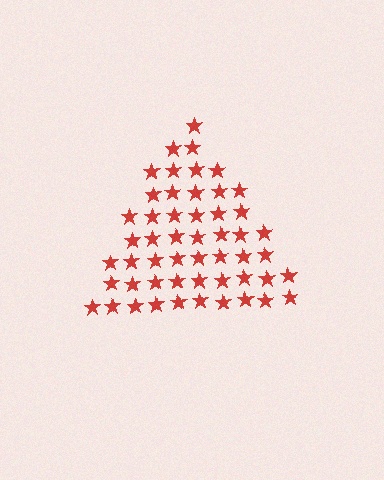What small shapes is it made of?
It is made of small stars.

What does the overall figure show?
The overall figure shows a triangle.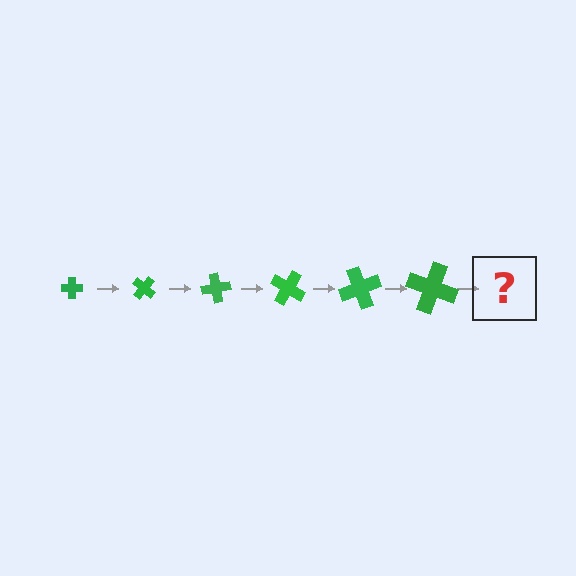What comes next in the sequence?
The next element should be a cross, larger than the previous one and rotated 240 degrees from the start.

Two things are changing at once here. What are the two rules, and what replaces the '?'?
The two rules are that the cross grows larger each step and it rotates 40 degrees each step. The '?' should be a cross, larger than the previous one and rotated 240 degrees from the start.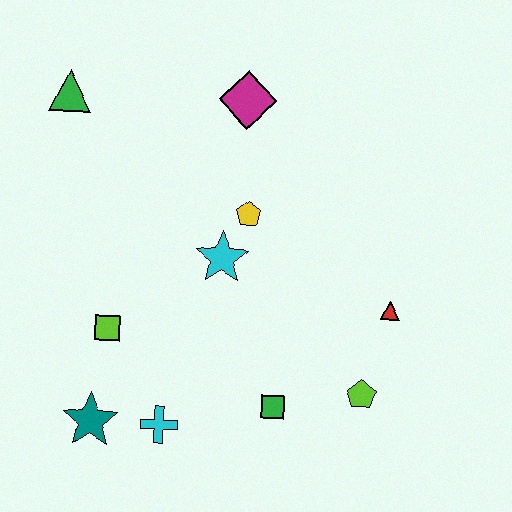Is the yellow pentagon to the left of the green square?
Yes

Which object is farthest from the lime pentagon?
The green triangle is farthest from the lime pentagon.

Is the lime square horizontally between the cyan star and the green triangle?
Yes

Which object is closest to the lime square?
The teal star is closest to the lime square.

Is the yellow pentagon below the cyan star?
No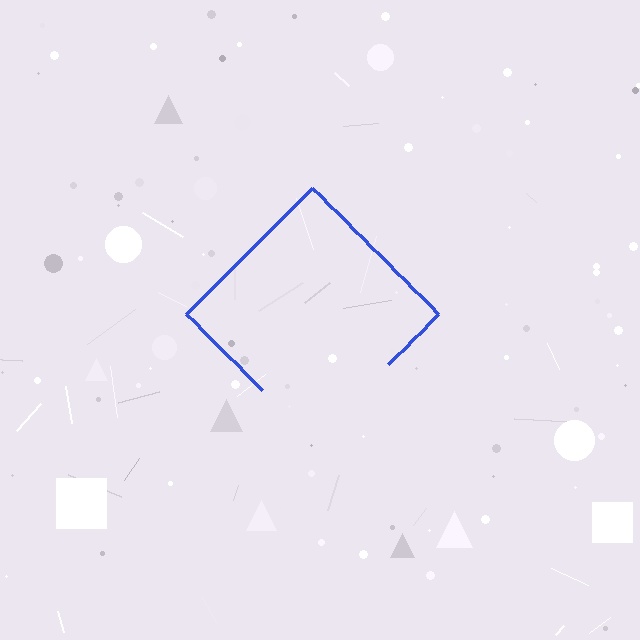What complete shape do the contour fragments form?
The contour fragments form a diamond.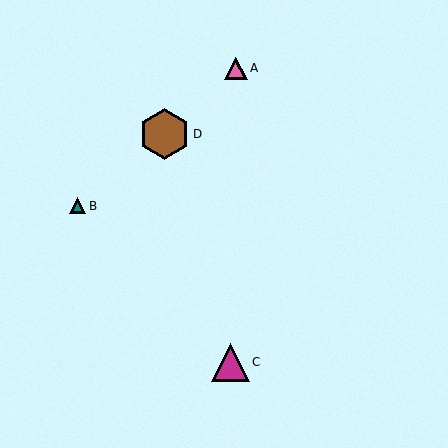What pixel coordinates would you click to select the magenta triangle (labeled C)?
Click at (230, 362) to select the magenta triangle C.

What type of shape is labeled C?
Shape C is a magenta triangle.